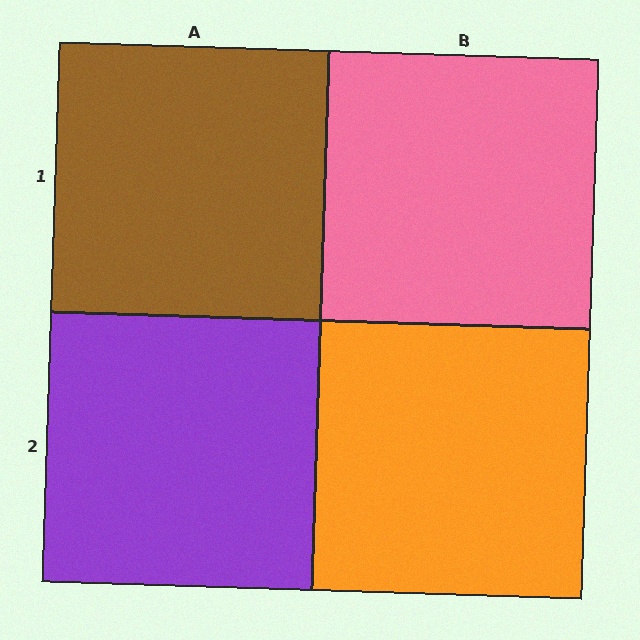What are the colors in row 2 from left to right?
Purple, orange.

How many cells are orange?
1 cell is orange.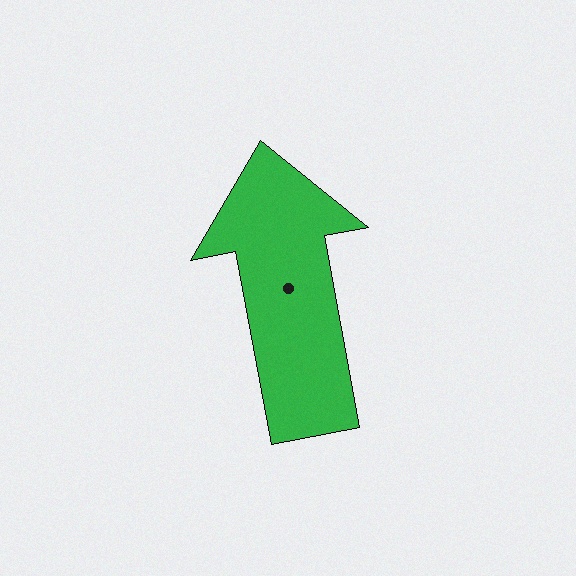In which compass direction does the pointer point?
North.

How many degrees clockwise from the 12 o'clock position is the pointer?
Approximately 349 degrees.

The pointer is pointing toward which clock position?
Roughly 12 o'clock.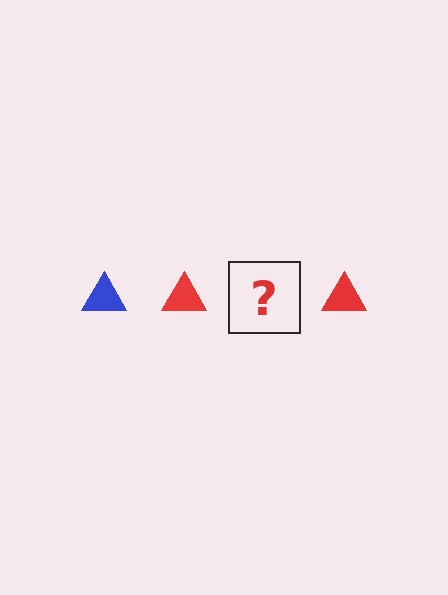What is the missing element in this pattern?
The missing element is a blue triangle.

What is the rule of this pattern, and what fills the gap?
The rule is that the pattern cycles through blue, red triangles. The gap should be filled with a blue triangle.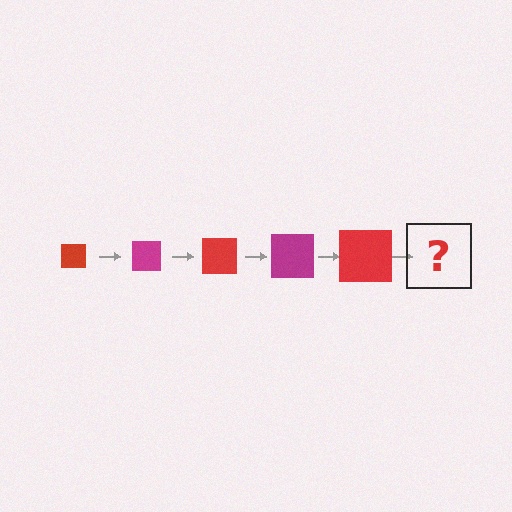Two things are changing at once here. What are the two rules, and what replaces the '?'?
The two rules are that the square grows larger each step and the color cycles through red and magenta. The '?' should be a magenta square, larger than the previous one.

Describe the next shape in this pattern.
It should be a magenta square, larger than the previous one.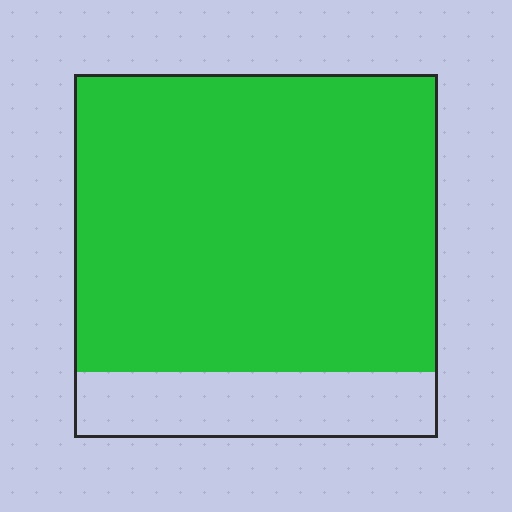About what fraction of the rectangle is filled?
About five sixths (5/6).